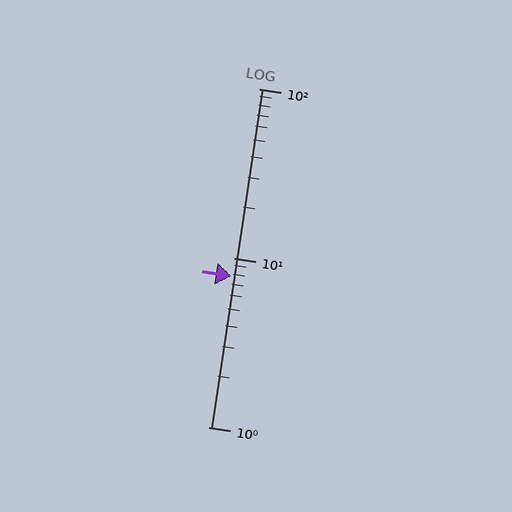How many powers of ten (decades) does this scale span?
The scale spans 2 decades, from 1 to 100.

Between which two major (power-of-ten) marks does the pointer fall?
The pointer is between 1 and 10.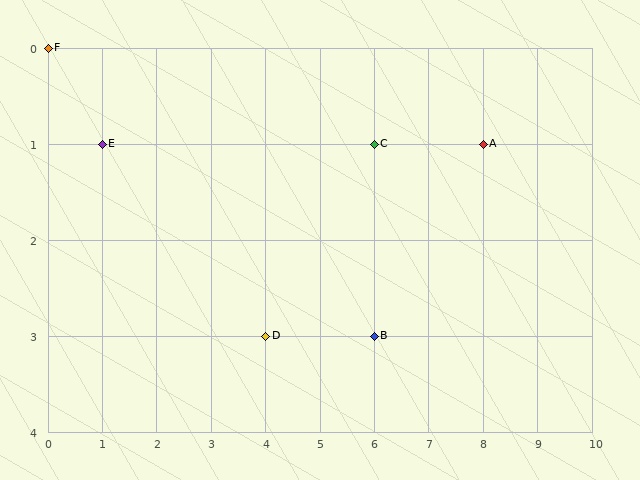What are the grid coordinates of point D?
Point D is at grid coordinates (4, 3).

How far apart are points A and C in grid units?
Points A and C are 2 columns apart.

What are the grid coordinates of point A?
Point A is at grid coordinates (8, 1).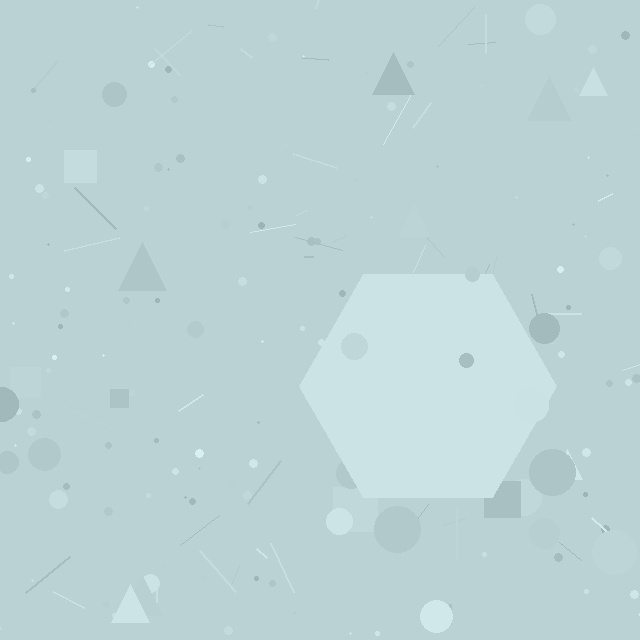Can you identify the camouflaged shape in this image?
The camouflaged shape is a hexagon.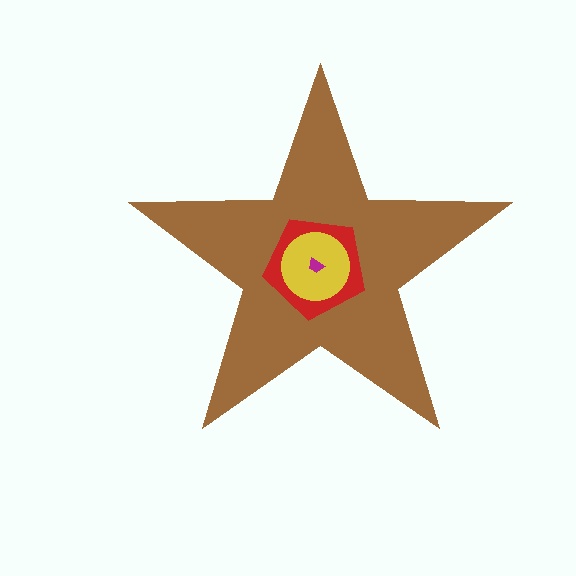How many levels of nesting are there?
4.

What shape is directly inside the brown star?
The red pentagon.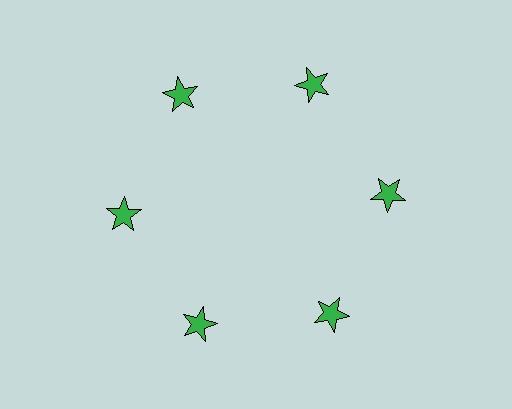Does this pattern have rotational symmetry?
Yes, this pattern has 6-fold rotational symmetry. It looks the same after rotating 60 degrees around the center.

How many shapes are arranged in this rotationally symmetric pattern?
There are 6 shapes, arranged in 6 groups of 1.